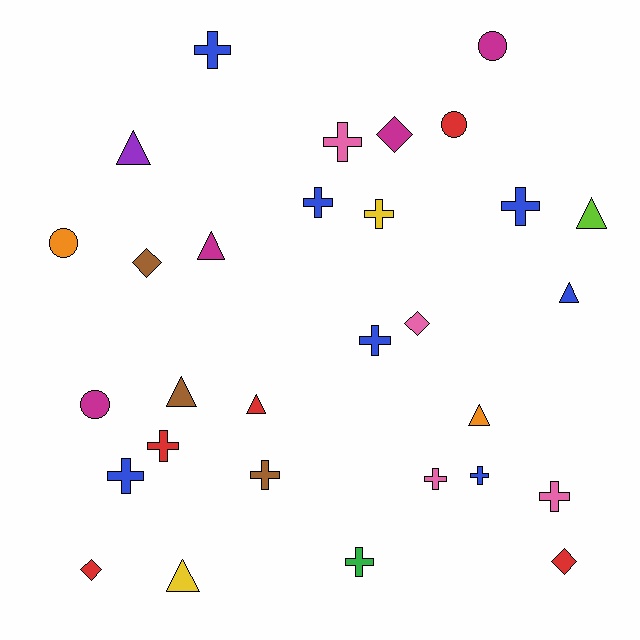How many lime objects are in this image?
There is 1 lime object.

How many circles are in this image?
There are 4 circles.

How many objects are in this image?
There are 30 objects.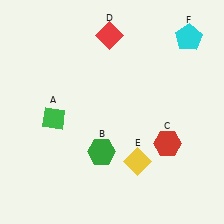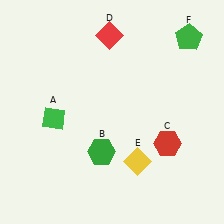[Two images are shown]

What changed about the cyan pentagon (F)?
In Image 1, F is cyan. In Image 2, it changed to green.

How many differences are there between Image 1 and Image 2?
There is 1 difference between the two images.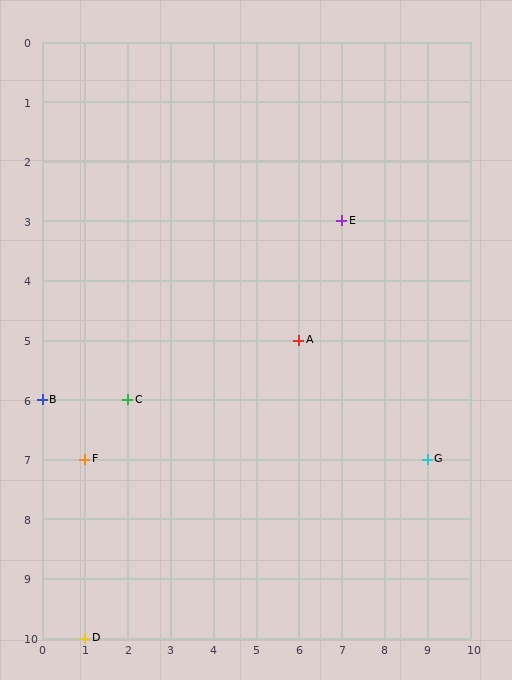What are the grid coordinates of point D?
Point D is at grid coordinates (1, 10).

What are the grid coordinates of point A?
Point A is at grid coordinates (6, 5).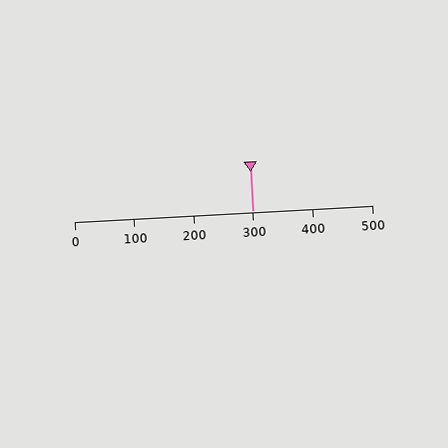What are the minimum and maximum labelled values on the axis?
The axis runs from 0 to 500.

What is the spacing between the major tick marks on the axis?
The major ticks are spaced 100 apart.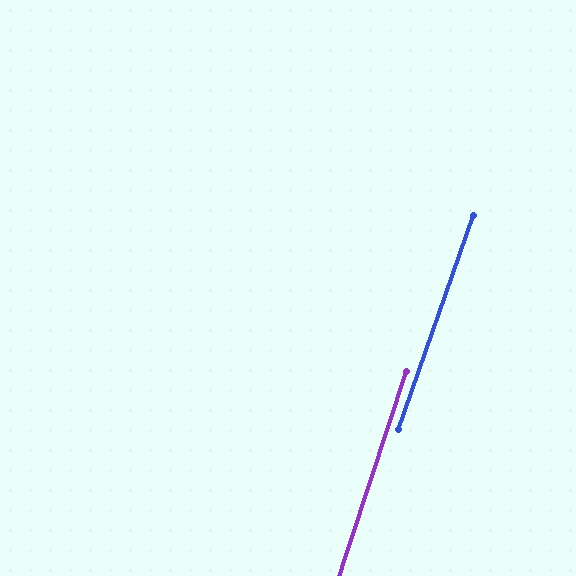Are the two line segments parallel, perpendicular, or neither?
Parallel — their directions differ by only 1.2°.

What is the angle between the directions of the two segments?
Approximately 1 degree.